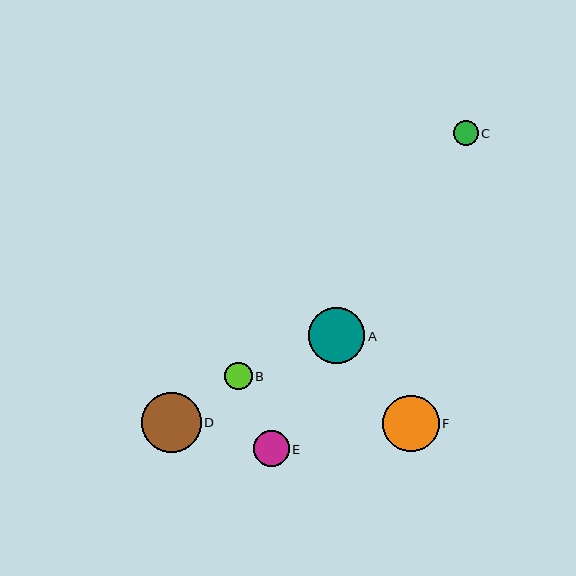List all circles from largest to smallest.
From largest to smallest: D, F, A, E, B, C.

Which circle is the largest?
Circle D is the largest with a size of approximately 60 pixels.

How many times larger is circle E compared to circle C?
Circle E is approximately 1.5 times the size of circle C.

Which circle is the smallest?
Circle C is the smallest with a size of approximately 25 pixels.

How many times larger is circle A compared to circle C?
Circle A is approximately 2.3 times the size of circle C.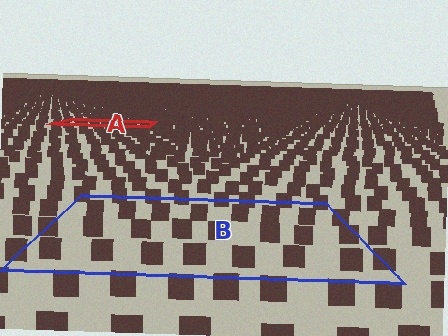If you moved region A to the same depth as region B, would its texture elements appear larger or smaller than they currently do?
They would appear larger. At a closer depth, the same texture elements are projected at a bigger on-screen size.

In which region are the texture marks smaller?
The texture marks are smaller in region A, because it is farther away.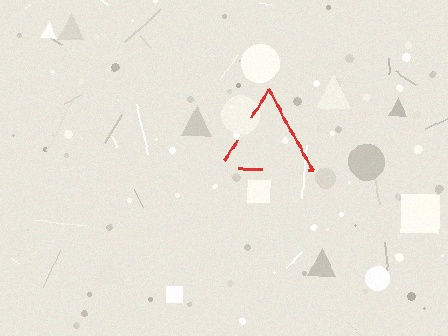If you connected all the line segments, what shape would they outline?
They would outline a triangle.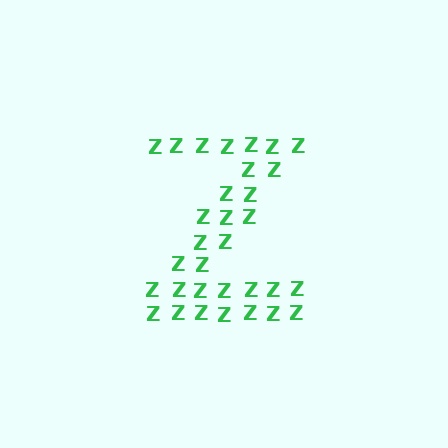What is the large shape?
The large shape is the letter Z.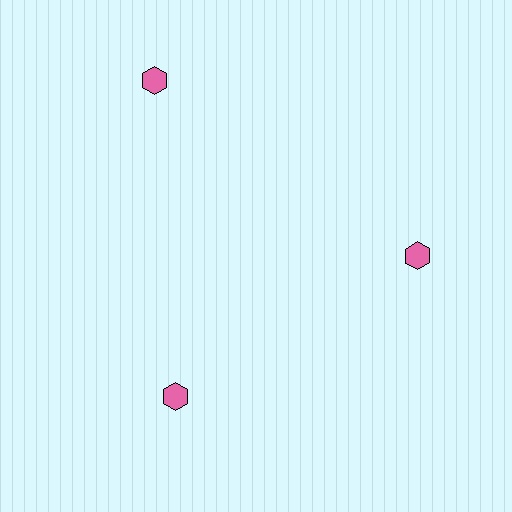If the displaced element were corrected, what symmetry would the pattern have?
It would have 3-fold rotational symmetry — the pattern would map onto itself every 120 degrees.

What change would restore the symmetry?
The symmetry would be restored by moving it inward, back onto the ring so that all 3 hexagons sit at equal angles and equal distance from the center.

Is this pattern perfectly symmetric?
No. The 3 pink hexagons are arranged in a ring, but one element near the 11 o'clock position is pushed outward from the center, breaking the 3-fold rotational symmetry.